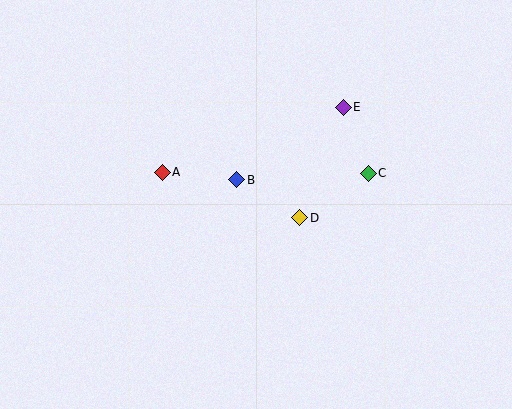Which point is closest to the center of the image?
Point B at (237, 180) is closest to the center.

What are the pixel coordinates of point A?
Point A is at (162, 172).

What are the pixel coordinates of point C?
Point C is at (368, 173).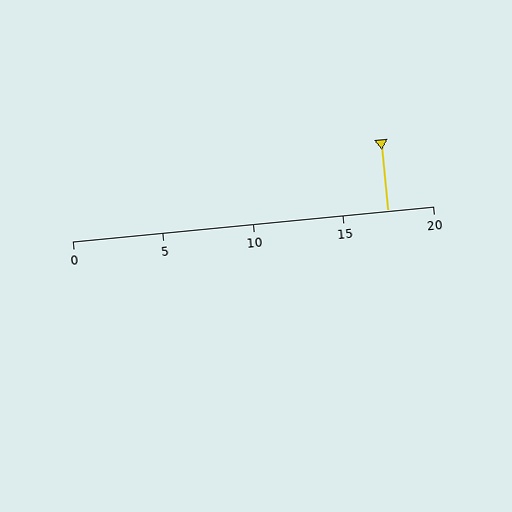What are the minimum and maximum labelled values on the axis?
The axis runs from 0 to 20.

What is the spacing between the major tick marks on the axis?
The major ticks are spaced 5 apart.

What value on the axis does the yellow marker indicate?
The marker indicates approximately 17.5.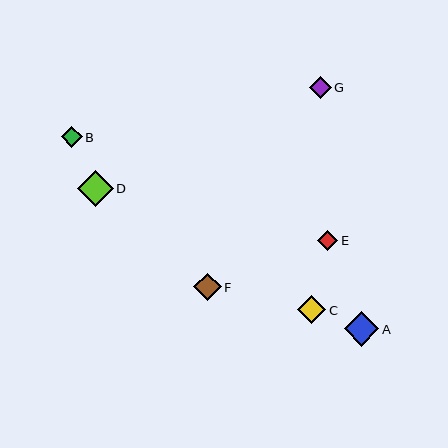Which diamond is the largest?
Diamond D is the largest with a size of approximately 36 pixels.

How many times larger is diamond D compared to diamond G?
Diamond D is approximately 1.7 times the size of diamond G.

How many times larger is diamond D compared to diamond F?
Diamond D is approximately 1.3 times the size of diamond F.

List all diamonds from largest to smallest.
From largest to smallest: D, A, C, F, G, B, E.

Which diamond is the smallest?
Diamond E is the smallest with a size of approximately 20 pixels.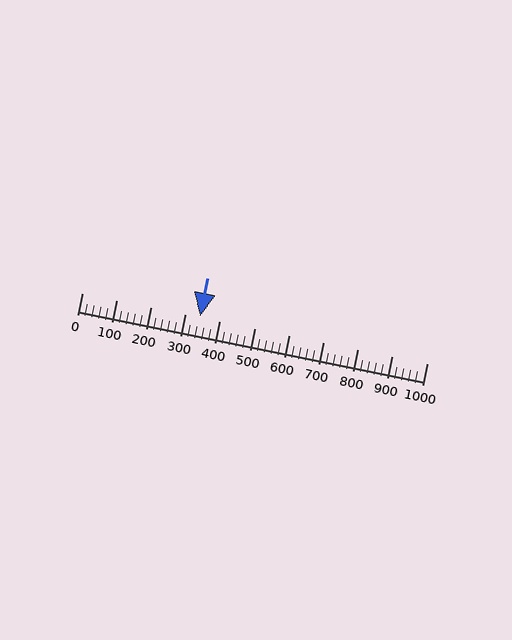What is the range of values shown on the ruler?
The ruler shows values from 0 to 1000.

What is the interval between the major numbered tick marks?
The major tick marks are spaced 100 units apart.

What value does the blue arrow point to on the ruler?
The blue arrow points to approximately 341.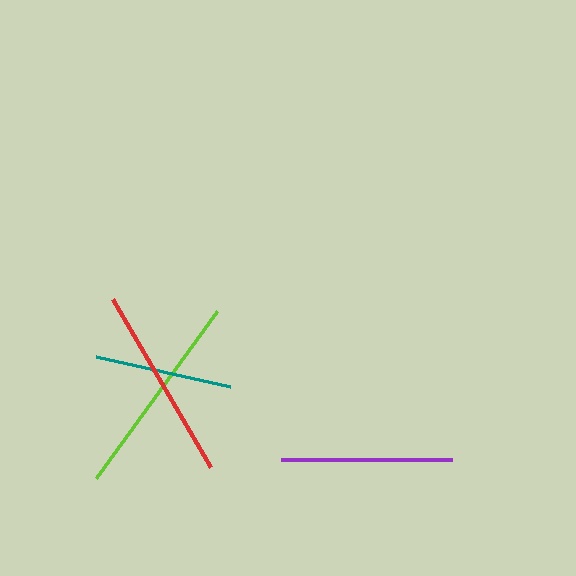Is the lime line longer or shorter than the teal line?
The lime line is longer than the teal line.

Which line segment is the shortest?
The teal line is the shortest at approximately 136 pixels.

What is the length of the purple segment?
The purple segment is approximately 171 pixels long.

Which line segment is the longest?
The lime line is the longest at approximately 207 pixels.